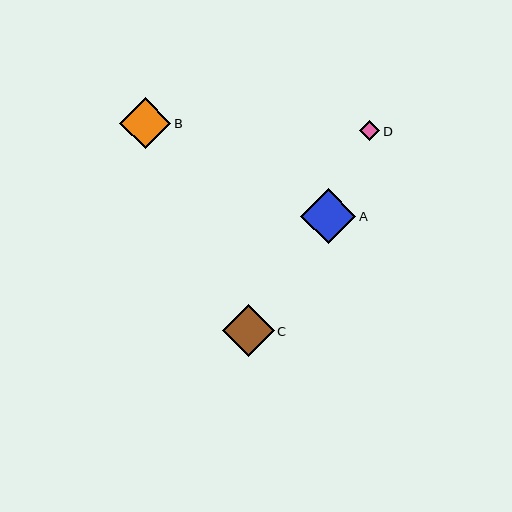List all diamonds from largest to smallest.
From largest to smallest: A, C, B, D.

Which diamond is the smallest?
Diamond D is the smallest with a size of approximately 20 pixels.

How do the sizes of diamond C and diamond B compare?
Diamond C and diamond B are approximately the same size.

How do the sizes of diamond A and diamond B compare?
Diamond A and diamond B are approximately the same size.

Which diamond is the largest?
Diamond A is the largest with a size of approximately 55 pixels.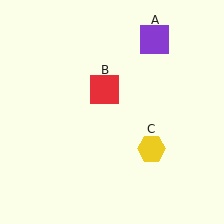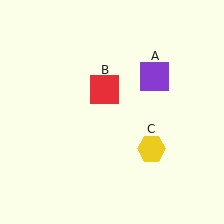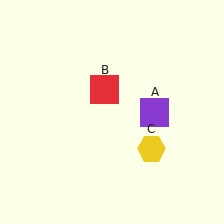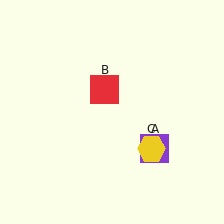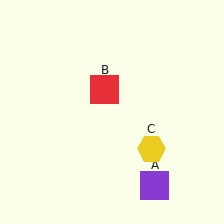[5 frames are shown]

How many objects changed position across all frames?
1 object changed position: purple square (object A).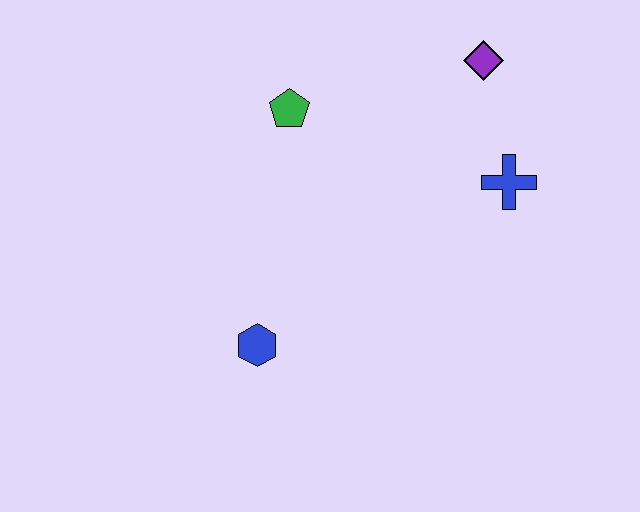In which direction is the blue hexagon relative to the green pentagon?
The blue hexagon is below the green pentagon.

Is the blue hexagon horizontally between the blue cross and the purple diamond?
No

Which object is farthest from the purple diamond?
The blue hexagon is farthest from the purple diamond.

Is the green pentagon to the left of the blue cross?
Yes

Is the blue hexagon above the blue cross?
No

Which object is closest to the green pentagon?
The purple diamond is closest to the green pentagon.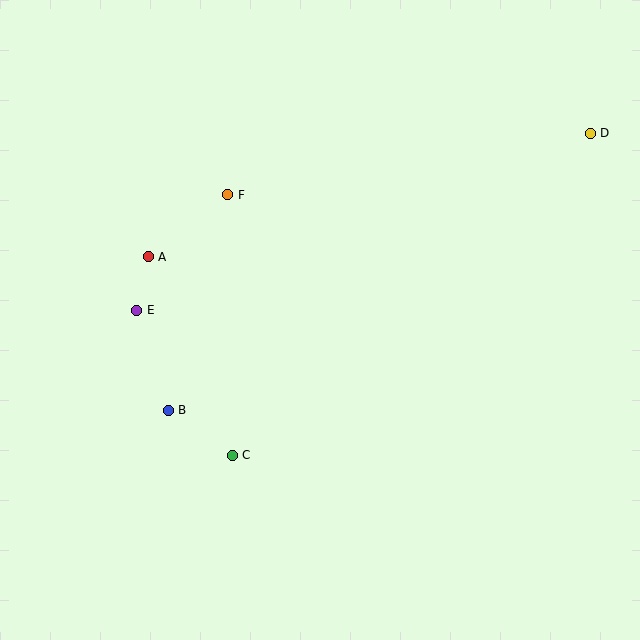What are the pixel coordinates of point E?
Point E is at (137, 310).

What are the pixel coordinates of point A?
Point A is at (148, 257).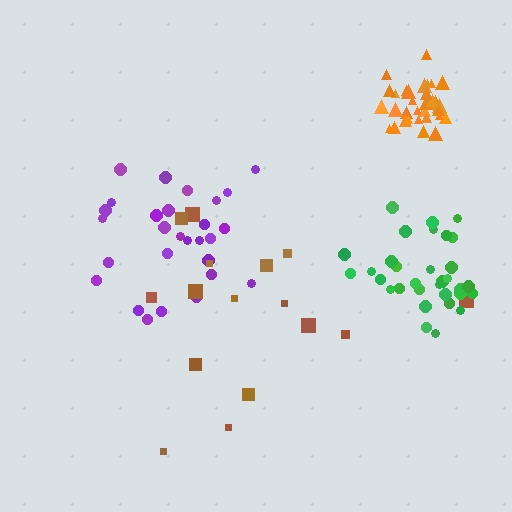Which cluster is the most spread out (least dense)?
Brown.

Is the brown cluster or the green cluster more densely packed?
Green.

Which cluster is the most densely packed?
Orange.